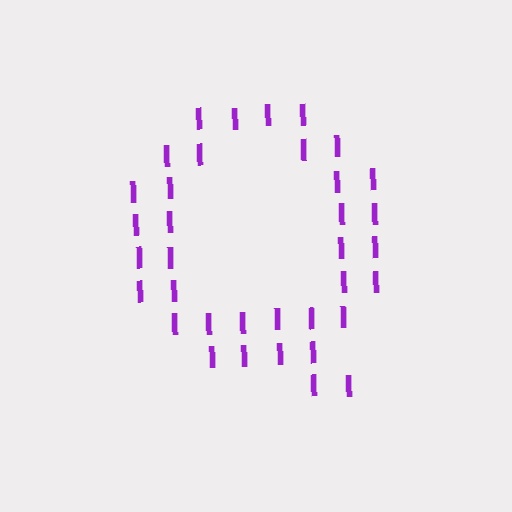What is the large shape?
The large shape is the letter Q.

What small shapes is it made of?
It is made of small letter I's.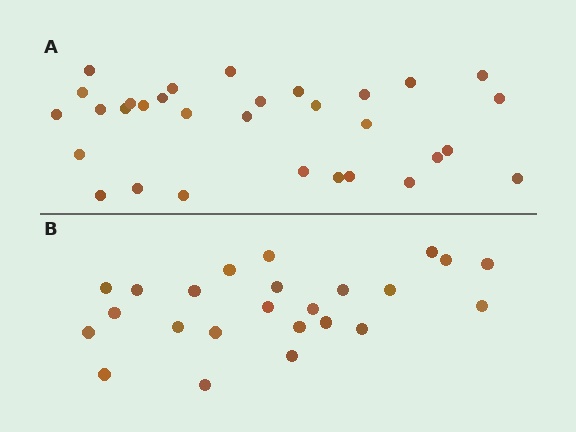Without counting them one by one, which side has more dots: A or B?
Region A (the top region) has more dots.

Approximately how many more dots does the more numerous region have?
Region A has roughly 8 or so more dots than region B.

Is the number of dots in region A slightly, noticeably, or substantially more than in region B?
Region A has noticeably more, but not dramatically so. The ratio is roughly 1.3 to 1.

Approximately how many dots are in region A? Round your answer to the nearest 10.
About 30 dots. (The exact count is 31, which rounds to 30.)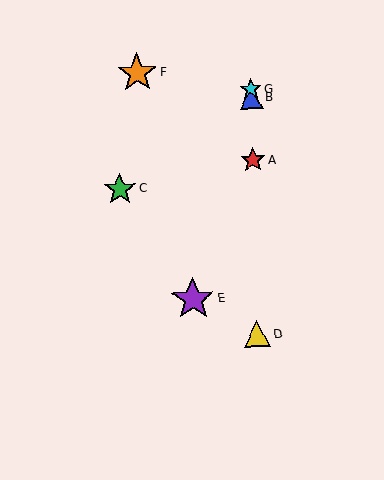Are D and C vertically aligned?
No, D is at x≈257 and C is at x≈120.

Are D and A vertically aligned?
Yes, both are at x≈257.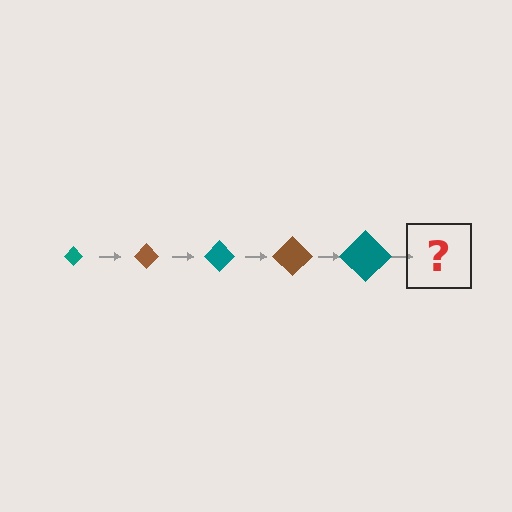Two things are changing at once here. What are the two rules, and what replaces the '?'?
The two rules are that the diamond grows larger each step and the color cycles through teal and brown. The '?' should be a brown diamond, larger than the previous one.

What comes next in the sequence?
The next element should be a brown diamond, larger than the previous one.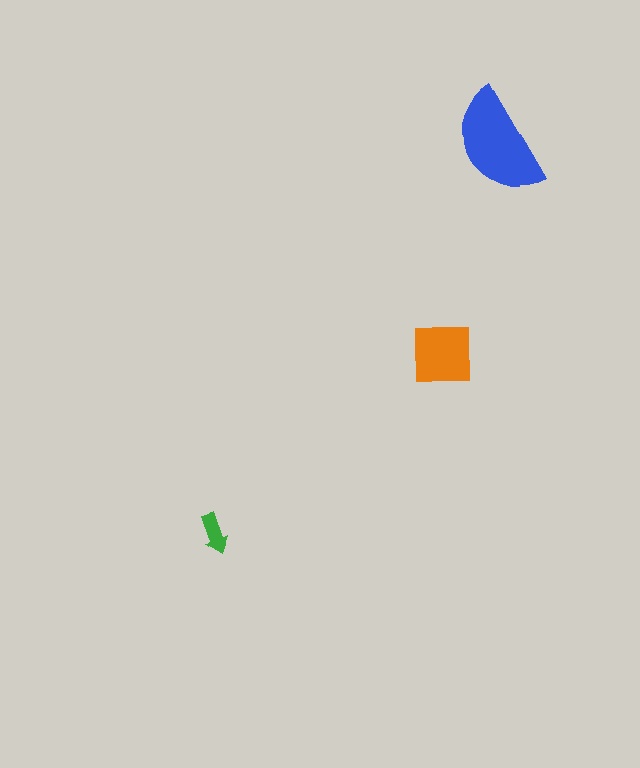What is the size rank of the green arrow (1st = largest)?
3rd.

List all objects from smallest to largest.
The green arrow, the orange square, the blue semicircle.